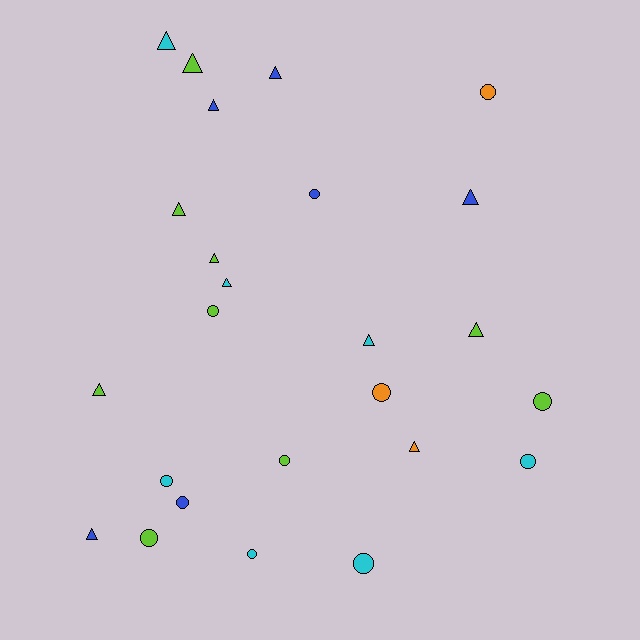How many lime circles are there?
There are 4 lime circles.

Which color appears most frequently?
Lime, with 9 objects.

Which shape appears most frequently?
Triangle, with 13 objects.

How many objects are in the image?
There are 25 objects.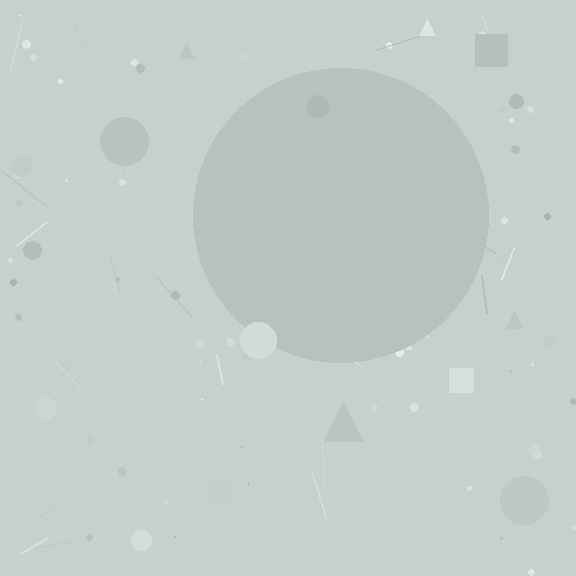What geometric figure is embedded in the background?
A circle is embedded in the background.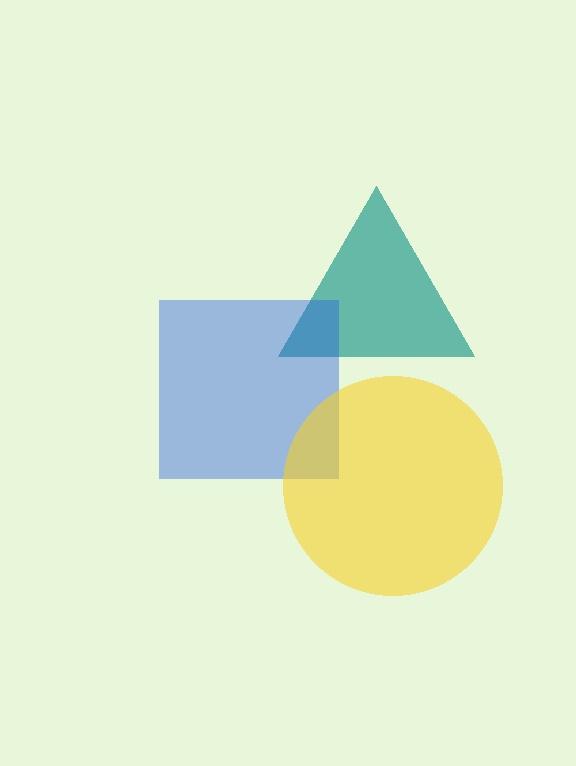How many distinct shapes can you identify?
There are 3 distinct shapes: a teal triangle, a blue square, a yellow circle.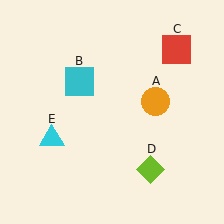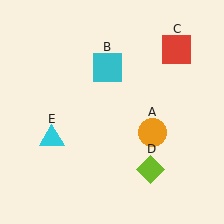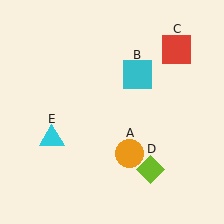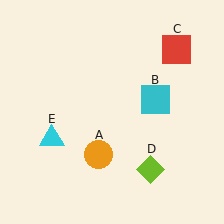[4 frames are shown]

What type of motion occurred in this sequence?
The orange circle (object A), cyan square (object B) rotated clockwise around the center of the scene.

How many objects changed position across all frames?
2 objects changed position: orange circle (object A), cyan square (object B).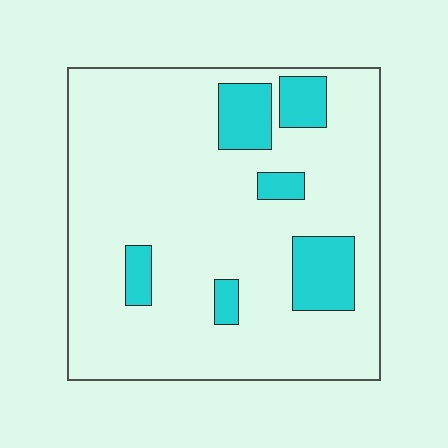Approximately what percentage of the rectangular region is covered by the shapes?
Approximately 15%.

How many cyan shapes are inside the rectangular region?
6.